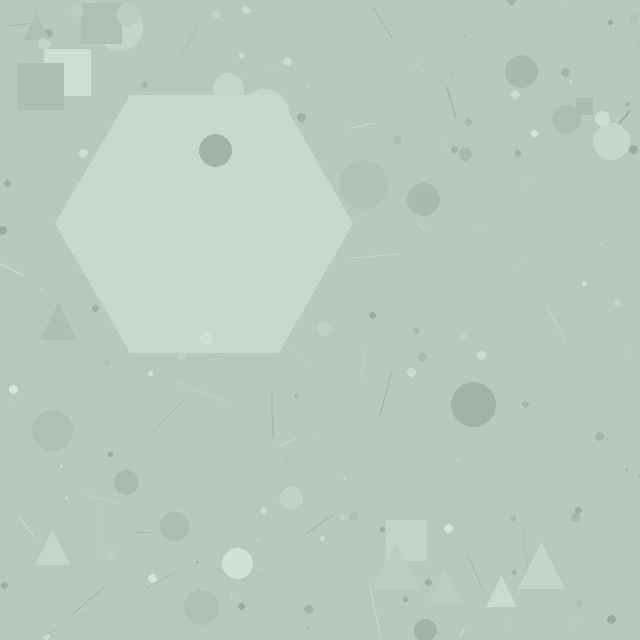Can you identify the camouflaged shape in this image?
The camouflaged shape is a hexagon.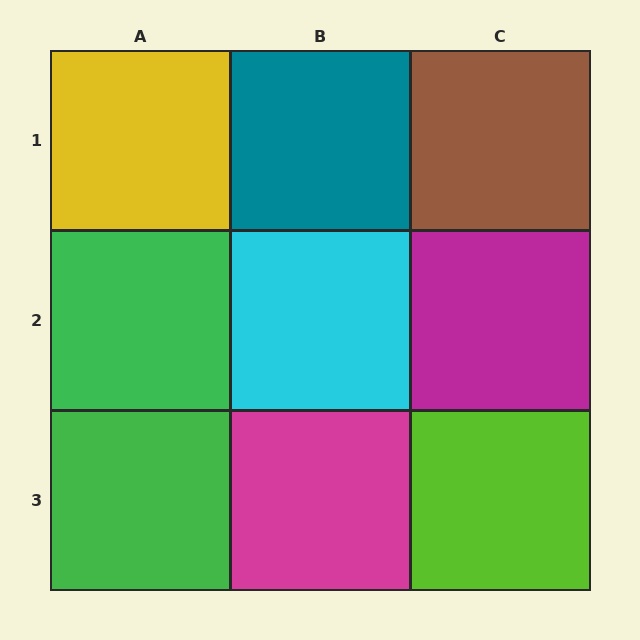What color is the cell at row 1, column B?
Teal.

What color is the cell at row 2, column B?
Cyan.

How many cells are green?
2 cells are green.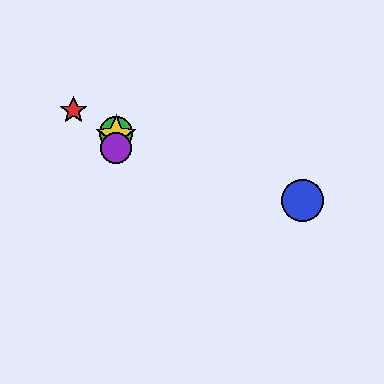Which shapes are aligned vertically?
The green circle, the yellow star, the purple circle are aligned vertically.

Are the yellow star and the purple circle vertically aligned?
Yes, both are at x≈116.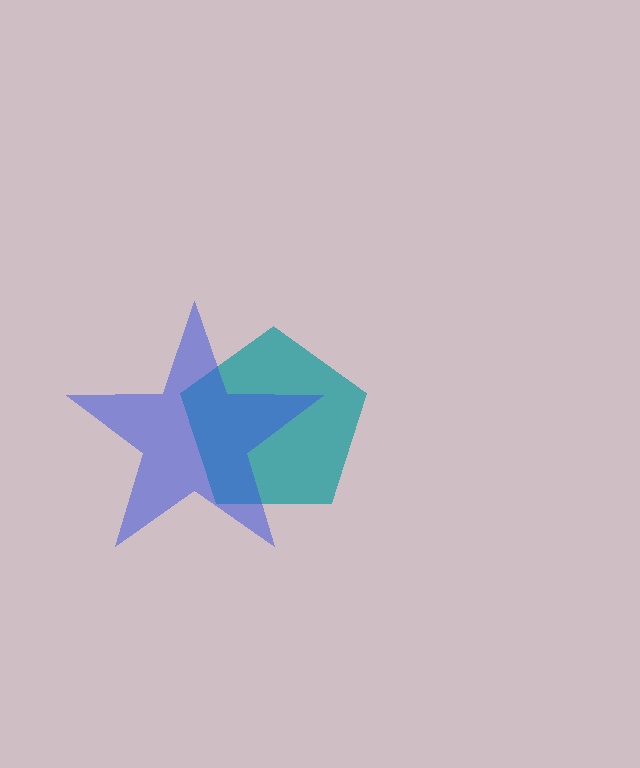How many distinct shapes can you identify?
There are 2 distinct shapes: a teal pentagon, a blue star.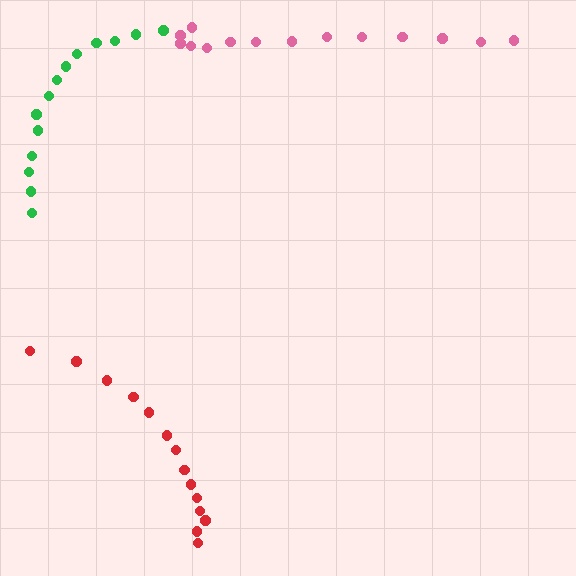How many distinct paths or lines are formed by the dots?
There are 3 distinct paths.